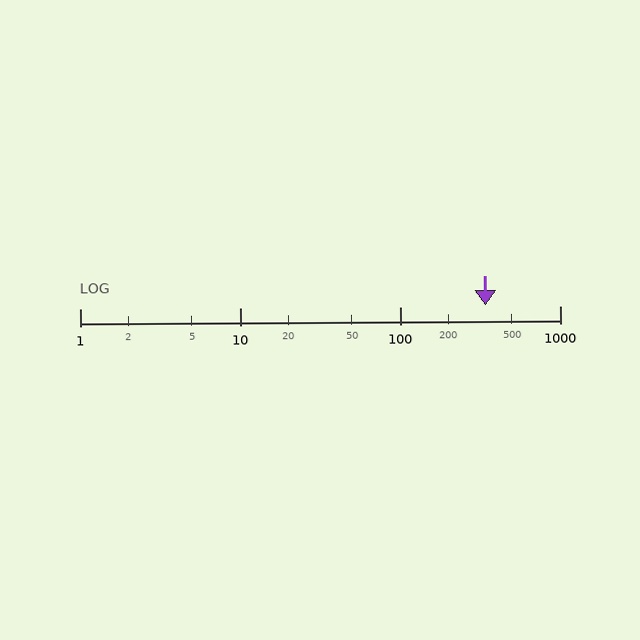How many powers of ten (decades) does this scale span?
The scale spans 3 decades, from 1 to 1000.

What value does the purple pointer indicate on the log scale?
The pointer indicates approximately 340.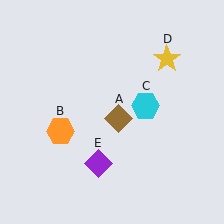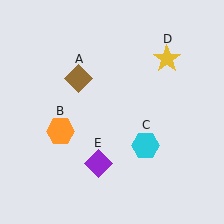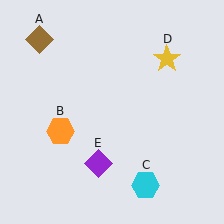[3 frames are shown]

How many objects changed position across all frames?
2 objects changed position: brown diamond (object A), cyan hexagon (object C).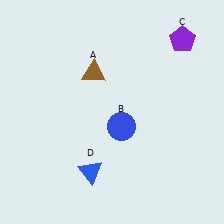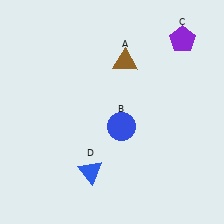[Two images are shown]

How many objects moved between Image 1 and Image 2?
1 object moved between the two images.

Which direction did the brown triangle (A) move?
The brown triangle (A) moved right.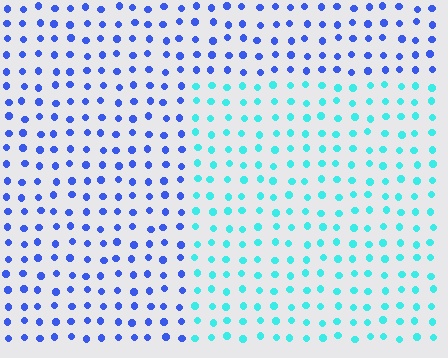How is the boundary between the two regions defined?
The boundary is defined purely by a slight shift in hue (about 51 degrees). Spacing, size, and orientation are identical on both sides.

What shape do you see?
I see a rectangle.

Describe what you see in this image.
The image is filled with small blue elements in a uniform arrangement. A rectangle-shaped region is visible where the elements are tinted to a slightly different hue, forming a subtle color boundary.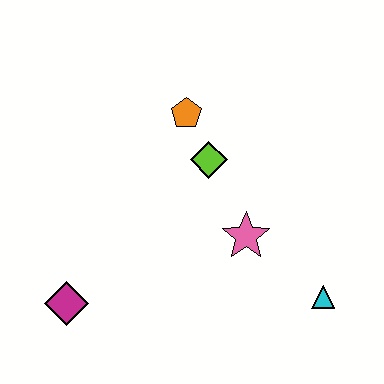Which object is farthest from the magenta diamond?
The cyan triangle is farthest from the magenta diamond.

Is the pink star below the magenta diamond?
No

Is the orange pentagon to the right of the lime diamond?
No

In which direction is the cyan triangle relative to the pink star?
The cyan triangle is to the right of the pink star.